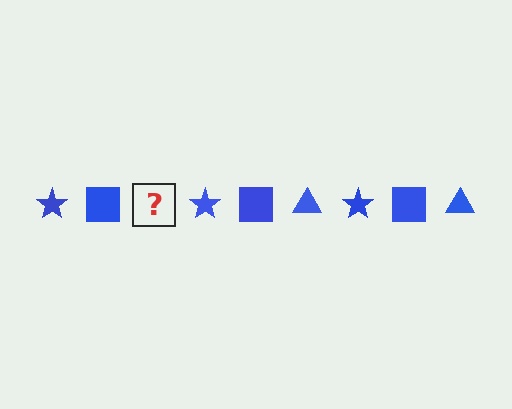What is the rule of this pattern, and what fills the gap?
The rule is that the pattern cycles through star, square, triangle shapes in blue. The gap should be filled with a blue triangle.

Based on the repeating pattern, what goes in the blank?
The blank should be a blue triangle.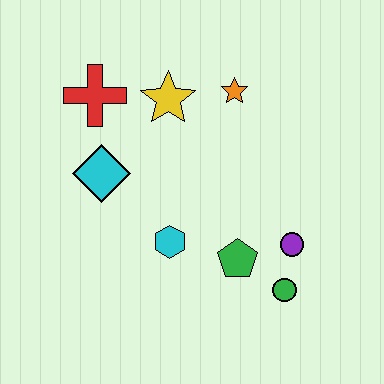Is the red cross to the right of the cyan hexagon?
No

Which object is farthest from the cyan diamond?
The green circle is farthest from the cyan diamond.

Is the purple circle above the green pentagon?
Yes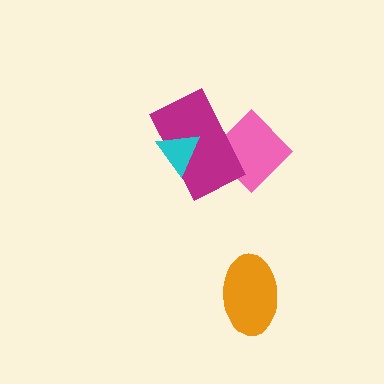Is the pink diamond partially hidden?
Yes, it is partially covered by another shape.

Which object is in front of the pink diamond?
The magenta rectangle is in front of the pink diamond.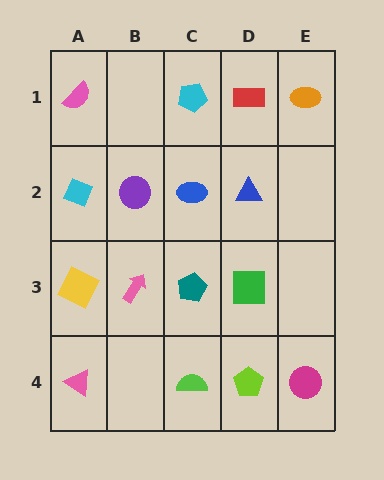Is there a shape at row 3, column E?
No, that cell is empty.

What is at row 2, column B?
A purple circle.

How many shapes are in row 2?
4 shapes.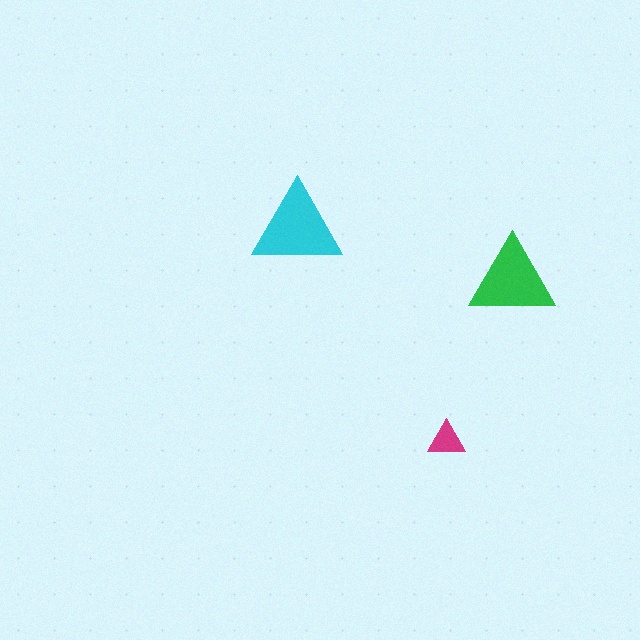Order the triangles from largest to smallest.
the cyan one, the green one, the magenta one.